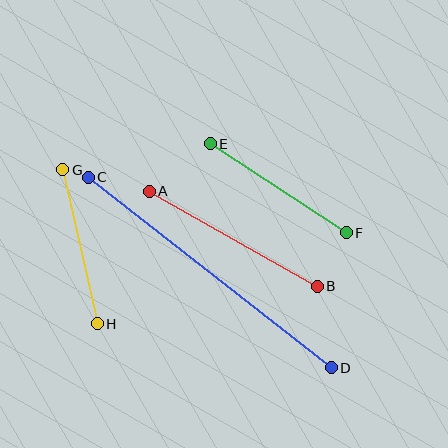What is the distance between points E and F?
The distance is approximately 162 pixels.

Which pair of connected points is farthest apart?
Points C and D are farthest apart.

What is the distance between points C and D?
The distance is approximately 308 pixels.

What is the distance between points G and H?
The distance is approximately 158 pixels.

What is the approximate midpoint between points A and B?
The midpoint is at approximately (233, 239) pixels.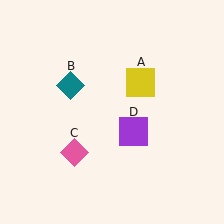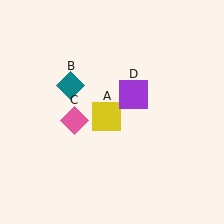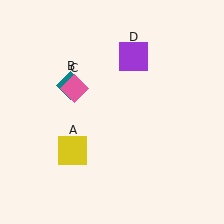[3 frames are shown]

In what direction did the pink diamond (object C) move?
The pink diamond (object C) moved up.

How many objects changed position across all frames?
3 objects changed position: yellow square (object A), pink diamond (object C), purple square (object D).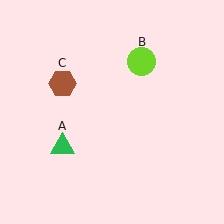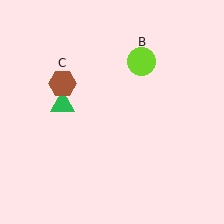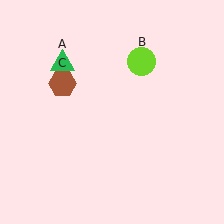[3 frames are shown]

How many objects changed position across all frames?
1 object changed position: green triangle (object A).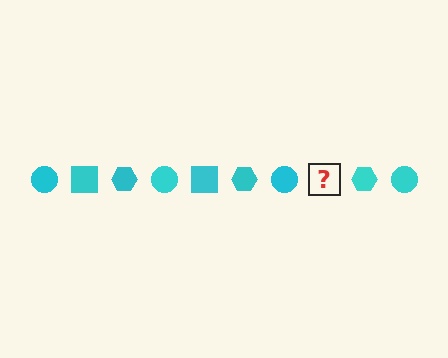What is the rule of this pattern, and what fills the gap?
The rule is that the pattern cycles through circle, square, hexagon shapes in cyan. The gap should be filled with a cyan square.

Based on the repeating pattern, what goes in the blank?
The blank should be a cyan square.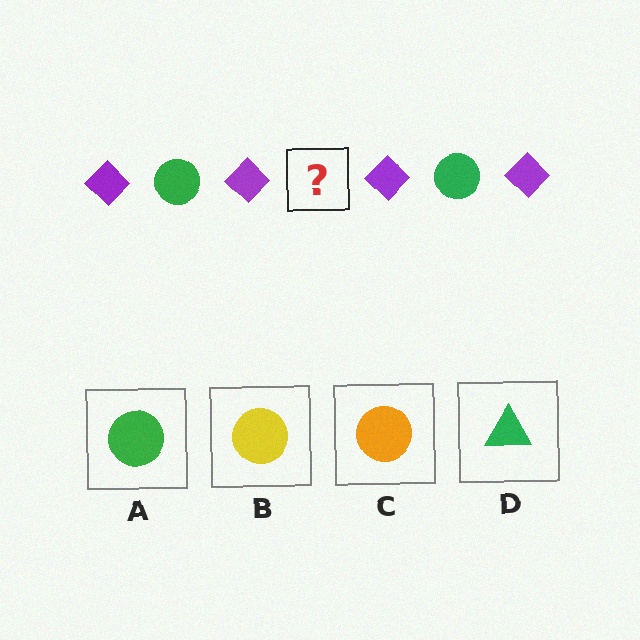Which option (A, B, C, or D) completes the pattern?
A.